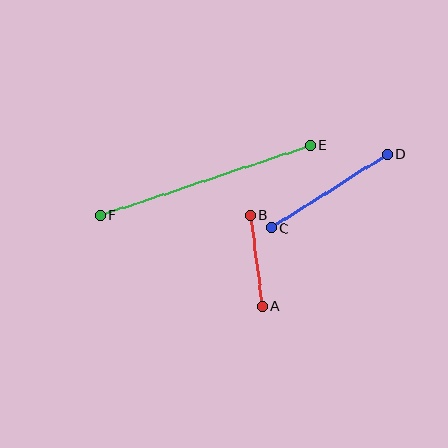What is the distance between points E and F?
The distance is approximately 221 pixels.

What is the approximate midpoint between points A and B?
The midpoint is at approximately (256, 260) pixels.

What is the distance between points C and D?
The distance is approximately 138 pixels.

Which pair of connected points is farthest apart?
Points E and F are farthest apart.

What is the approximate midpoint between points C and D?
The midpoint is at approximately (329, 191) pixels.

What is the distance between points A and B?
The distance is approximately 92 pixels.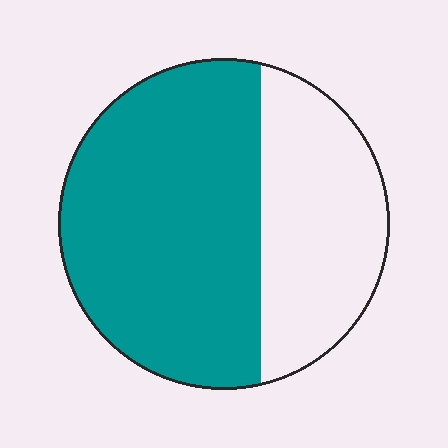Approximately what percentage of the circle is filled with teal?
Approximately 65%.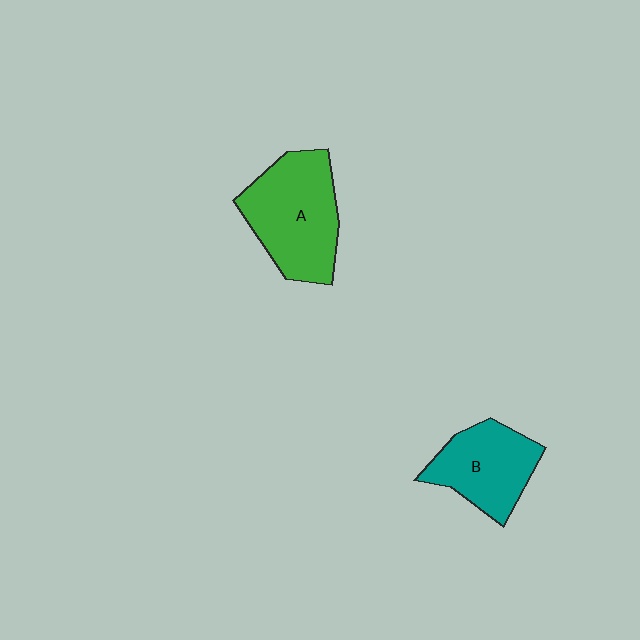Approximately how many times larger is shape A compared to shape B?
Approximately 1.3 times.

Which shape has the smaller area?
Shape B (teal).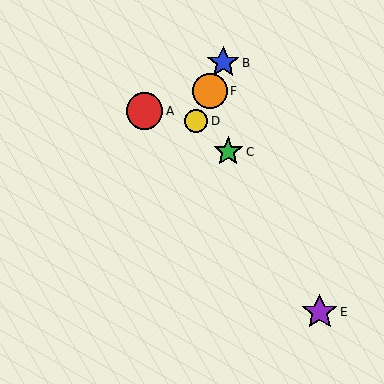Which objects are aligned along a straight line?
Objects B, D, F are aligned along a straight line.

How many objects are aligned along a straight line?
3 objects (B, D, F) are aligned along a straight line.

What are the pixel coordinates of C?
Object C is at (228, 152).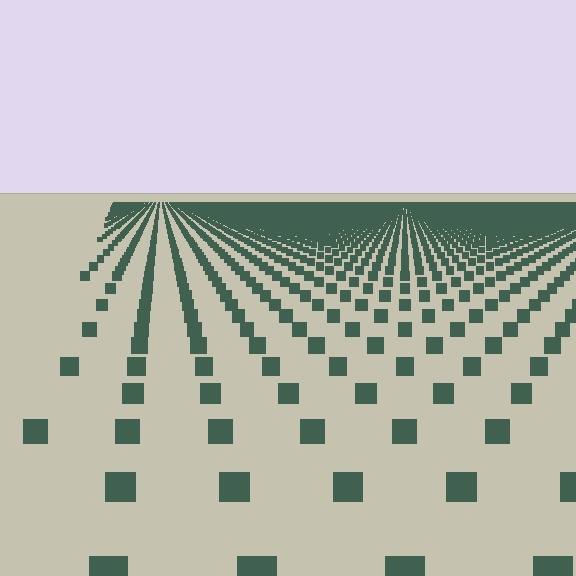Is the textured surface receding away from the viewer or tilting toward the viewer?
The surface is receding away from the viewer. Texture elements get smaller and denser toward the top.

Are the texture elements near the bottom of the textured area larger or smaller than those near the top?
Larger. Near the bottom, elements are closer to the viewer and appear at a bigger on-screen size.